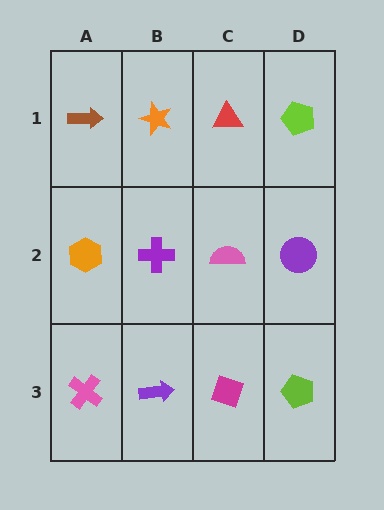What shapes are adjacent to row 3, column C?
A pink semicircle (row 2, column C), a purple arrow (row 3, column B), a lime pentagon (row 3, column D).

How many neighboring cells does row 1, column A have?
2.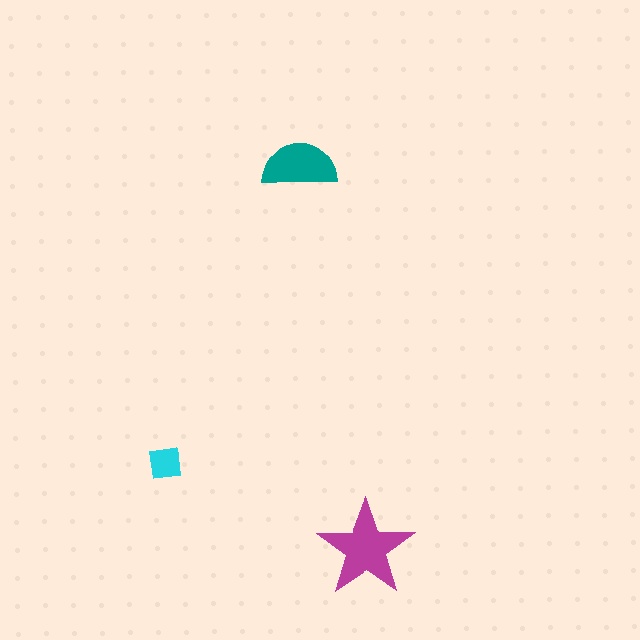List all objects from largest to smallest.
The magenta star, the teal semicircle, the cyan square.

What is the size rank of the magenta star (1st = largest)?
1st.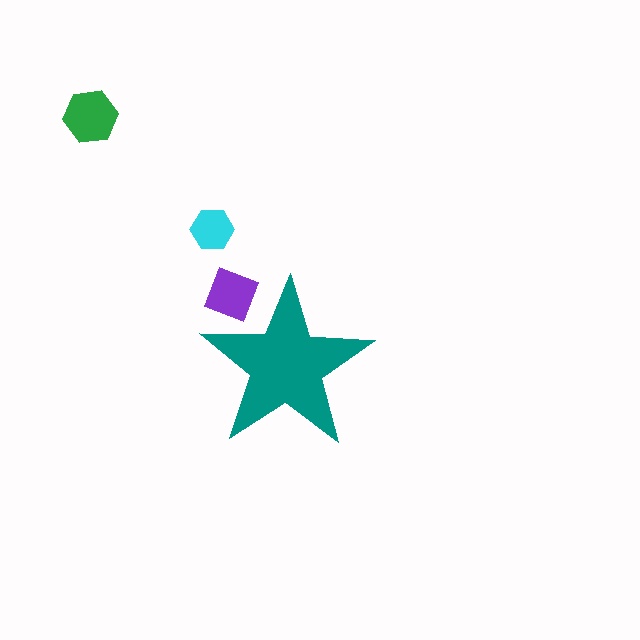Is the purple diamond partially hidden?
Yes, the purple diamond is partially hidden behind the teal star.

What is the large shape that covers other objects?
A teal star.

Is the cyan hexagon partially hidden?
No, the cyan hexagon is fully visible.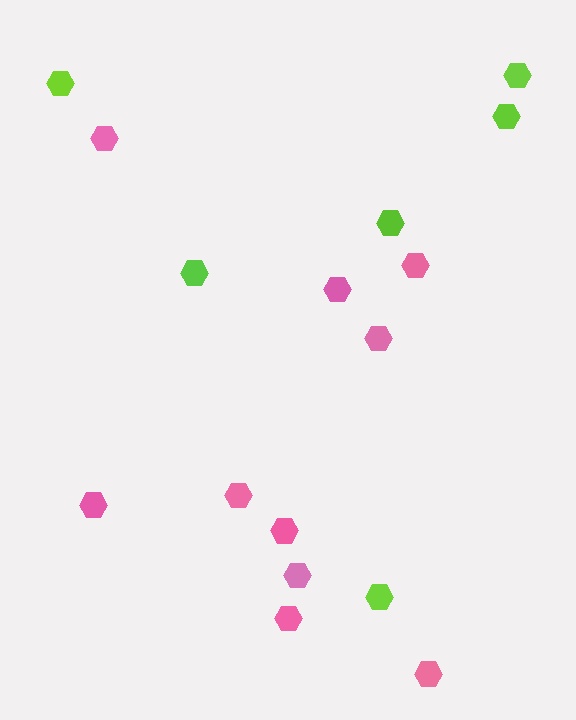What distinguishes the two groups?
There are 2 groups: one group of lime hexagons (6) and one group of pink hexagons (10).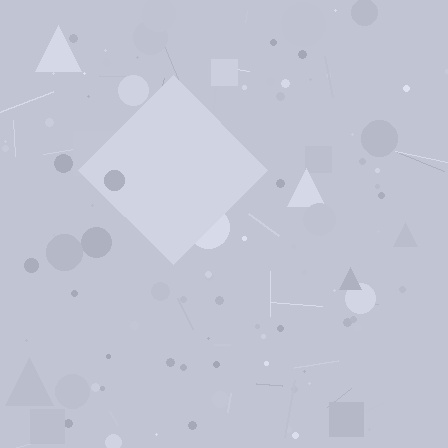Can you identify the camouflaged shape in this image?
The camouflaged shape is a diamond.